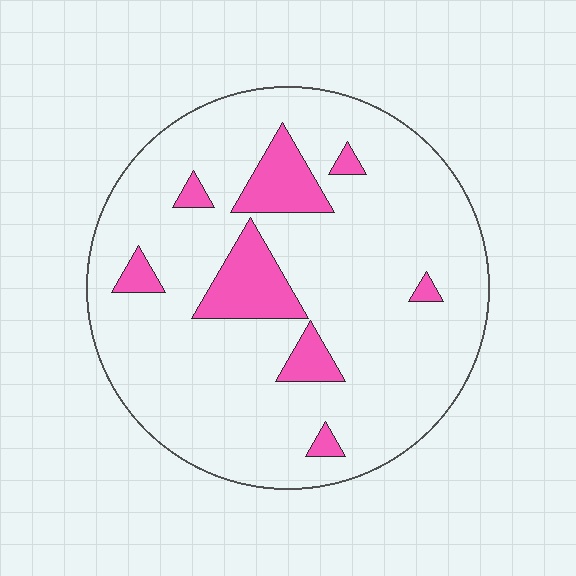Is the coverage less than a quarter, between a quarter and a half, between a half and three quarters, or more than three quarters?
Less than a quarter.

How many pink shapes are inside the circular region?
8.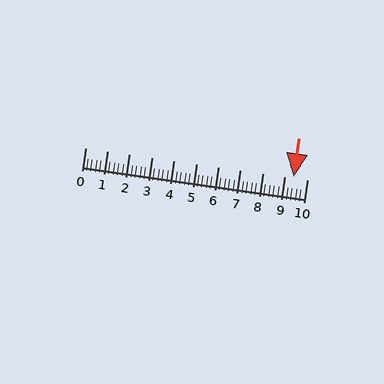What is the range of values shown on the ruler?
The ruler shows values from 0 to 10.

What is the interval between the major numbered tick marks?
The major tick marks are spaced 1 units apart.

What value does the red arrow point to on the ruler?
The red arrow points to approximately 9.4.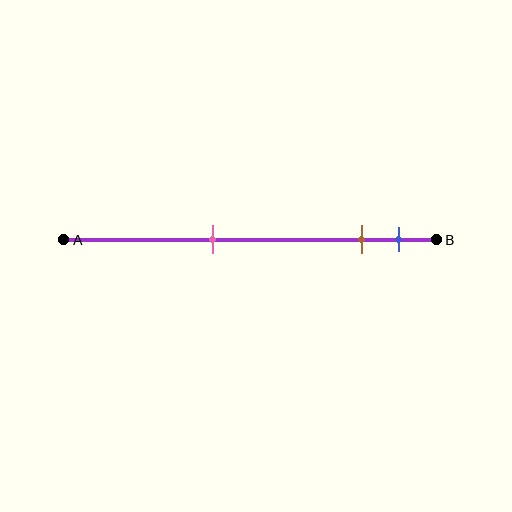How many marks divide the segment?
There are 3 marks dividing the segment.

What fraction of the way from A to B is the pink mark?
The pink mark is approximately 40% (0.4) of the way from A to B.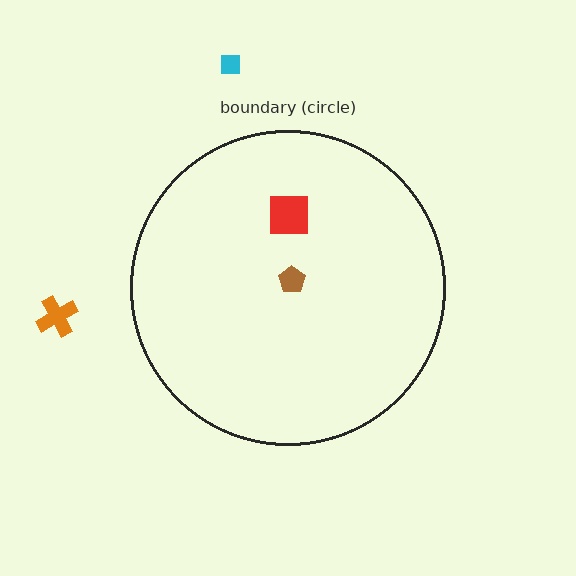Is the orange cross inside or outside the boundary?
Outside.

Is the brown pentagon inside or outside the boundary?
Inside.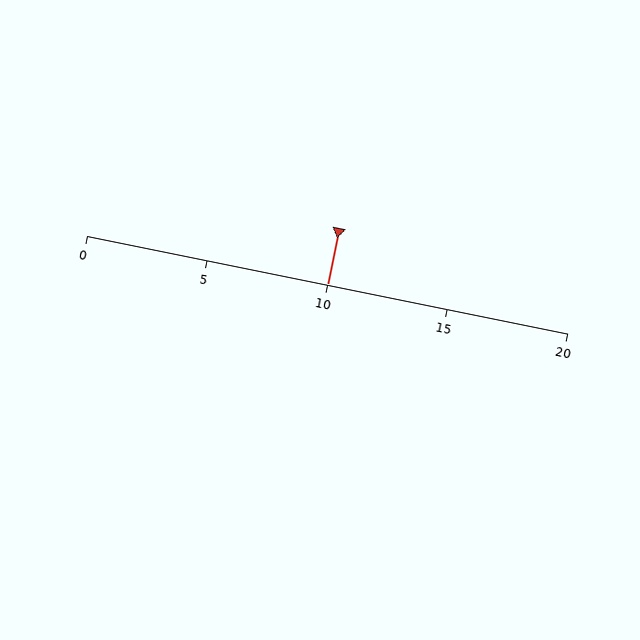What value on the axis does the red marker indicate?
The marker indicates approximately 10.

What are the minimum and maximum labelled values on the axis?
The axis runs from 0 to 20.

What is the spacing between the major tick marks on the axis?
The major ticks are spaced 5 apart.